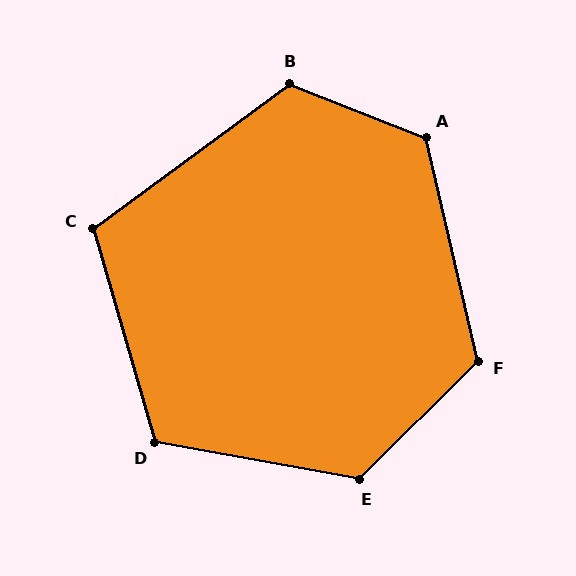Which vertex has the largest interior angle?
E, at approximately 125 degrees.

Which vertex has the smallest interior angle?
C, at approximately 110 degrees.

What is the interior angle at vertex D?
Approximately 116 degrees (obtuse).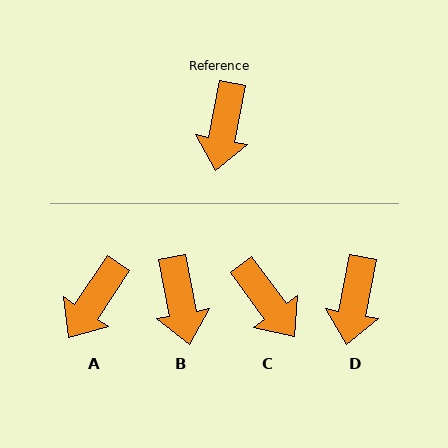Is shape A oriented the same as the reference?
No, it is off by about 23 degrees.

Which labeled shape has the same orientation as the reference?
D.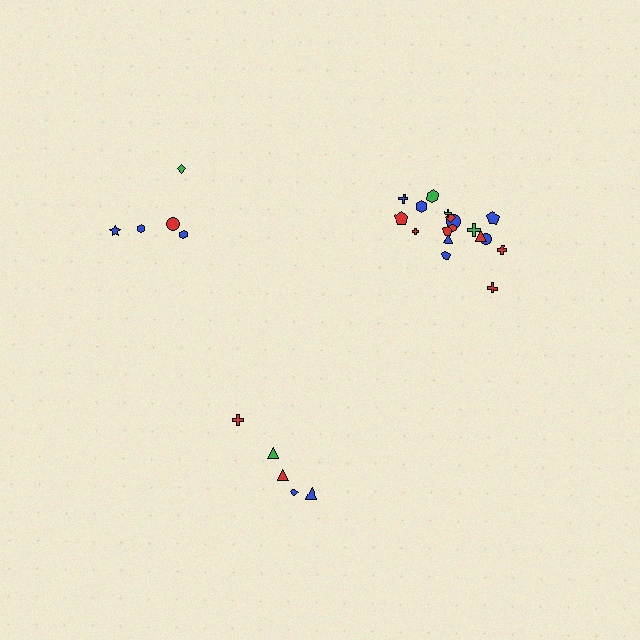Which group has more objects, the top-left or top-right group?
The top-right group.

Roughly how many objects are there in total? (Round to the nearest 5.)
Roughly 30 objects in total.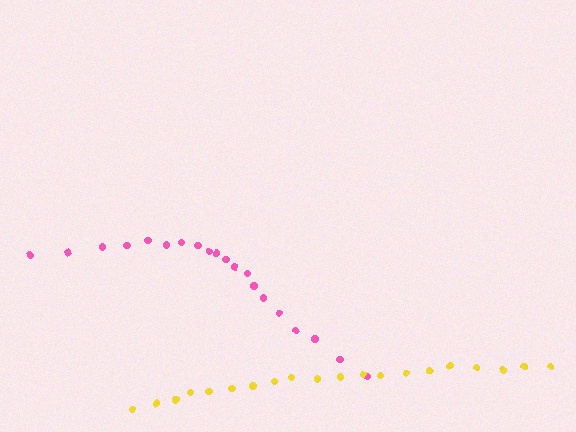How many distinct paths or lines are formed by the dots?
There are 2 distinct paths.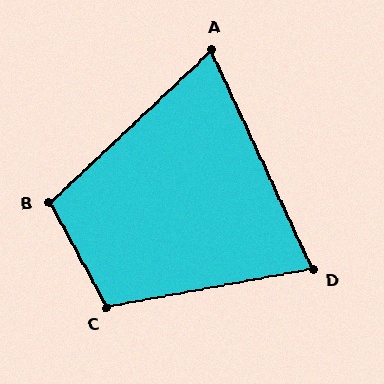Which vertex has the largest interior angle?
C, at approximately 108 degrees.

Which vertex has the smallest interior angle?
A, at approximately 72 degrees.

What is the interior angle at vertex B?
Approximately 104 degrees (obtuse).